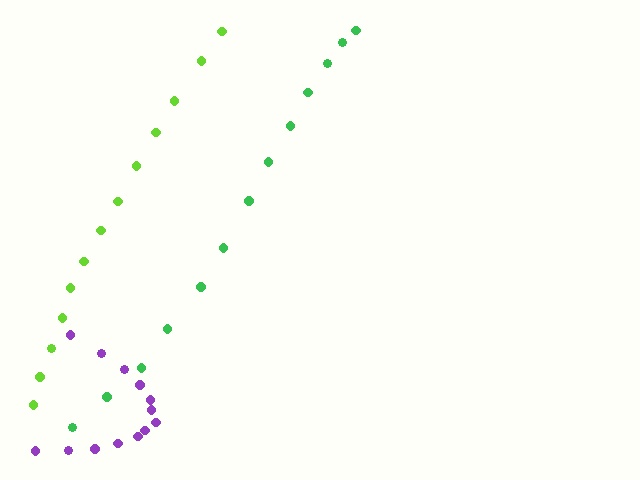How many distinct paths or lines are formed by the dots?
There are 3 distinct paths.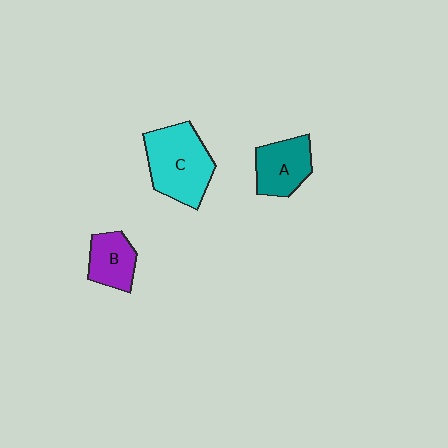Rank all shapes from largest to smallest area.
From largest to smallest: C (cyan), A (teal), B (purple).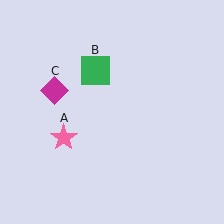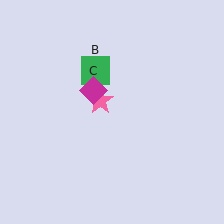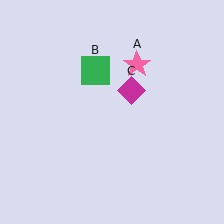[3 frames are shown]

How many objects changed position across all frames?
2 objects changed position: pink star (object A), magenta diamond (object C).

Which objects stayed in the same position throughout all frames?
Green square (object B) remained stationary.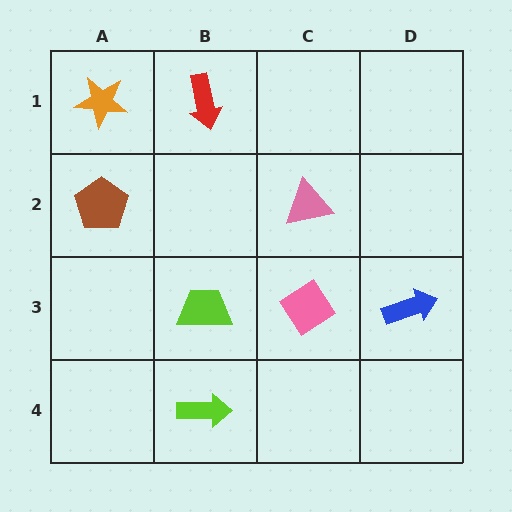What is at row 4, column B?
A lime arrow.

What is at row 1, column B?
A red arrow.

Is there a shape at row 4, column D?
No, that cell is empty.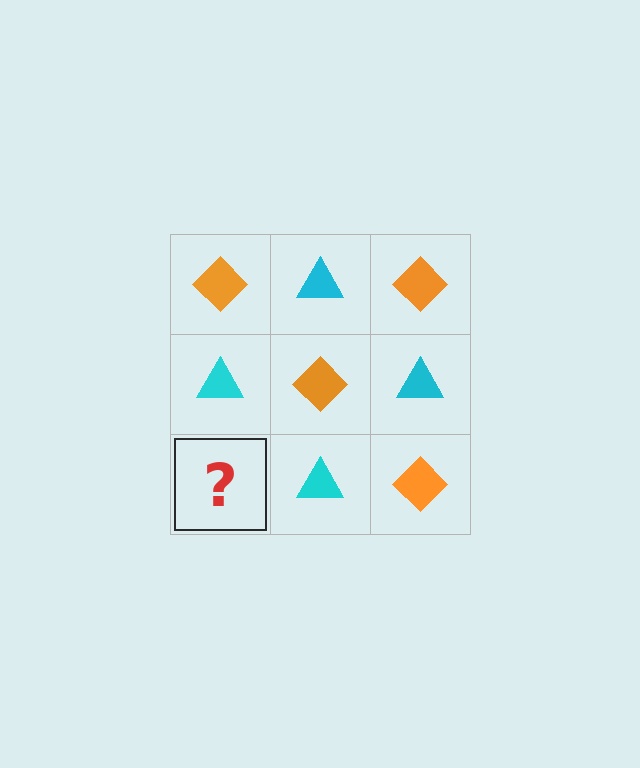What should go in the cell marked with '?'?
The missing cell should contain an orange diamond.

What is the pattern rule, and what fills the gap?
The rule is that it alternates orange diamond and cyan triangle in a checkerboard pattern. The gap should be filled with an orange diamond.